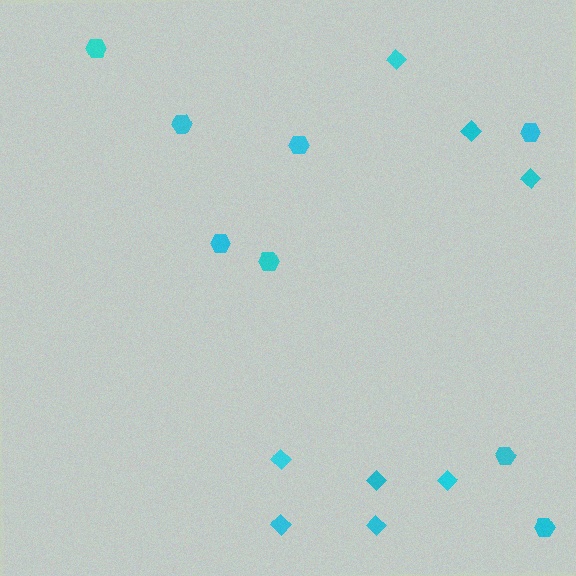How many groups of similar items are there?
There are 2 groups: one group of hexagons (8) and one group of diamonds (8).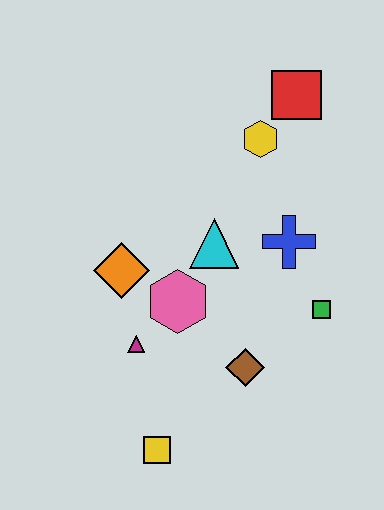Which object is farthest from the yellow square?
The red square is farthest from the yellow square.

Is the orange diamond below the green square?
No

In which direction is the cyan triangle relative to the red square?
The cyan triangle is below the red square.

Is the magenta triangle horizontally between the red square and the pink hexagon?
No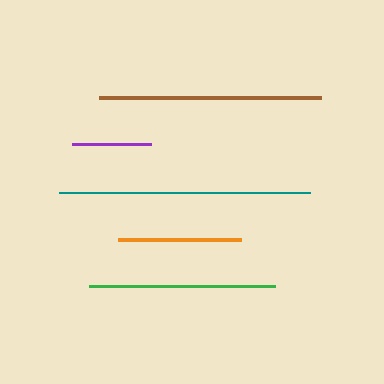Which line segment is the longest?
The teal line is the longest at approximately 251 pixels.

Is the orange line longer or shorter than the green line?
The green line is longer than the orange line.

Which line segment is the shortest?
The purple line is the shortest at approximately 79 pixels.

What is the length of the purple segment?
The purple segment is approximately 79 pixels long.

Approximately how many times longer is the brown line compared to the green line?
The brown line is approximately 1.2 times the length of the green line.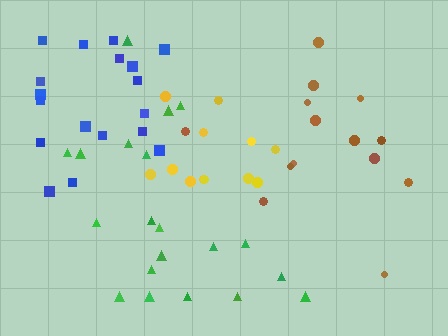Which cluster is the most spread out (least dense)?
Blue.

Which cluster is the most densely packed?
Green.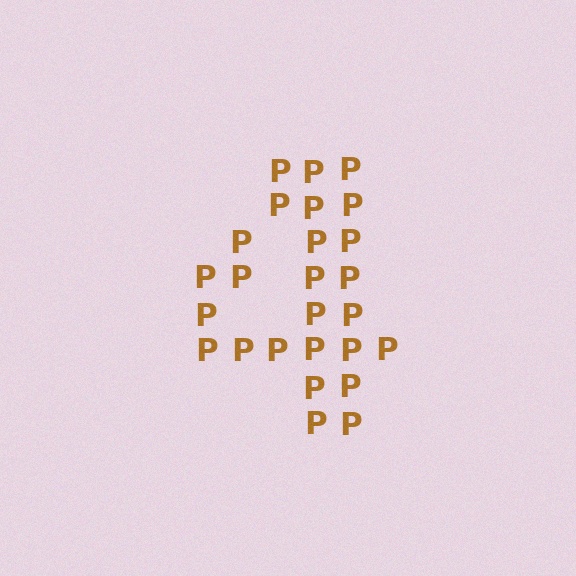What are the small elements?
The small elements are letter P's.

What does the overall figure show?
The overall figure shows the digit 4.